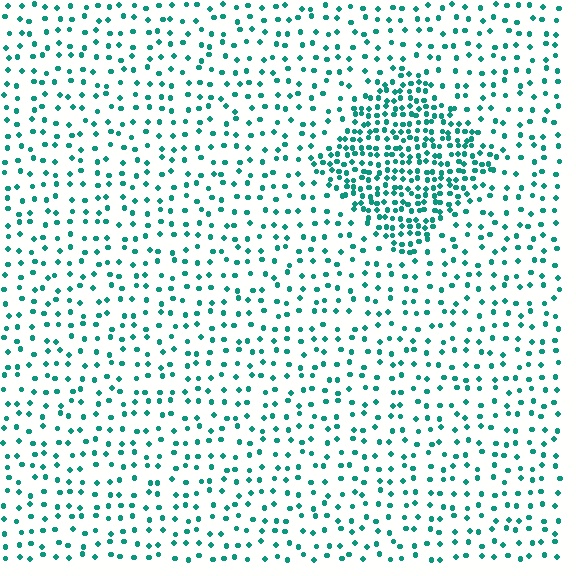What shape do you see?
I see a diamond.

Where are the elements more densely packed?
The elements are more densely packed inside the diamond boundary.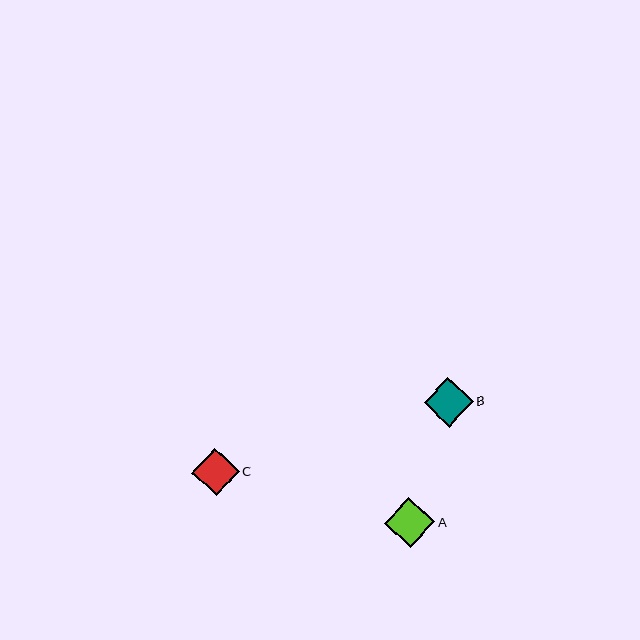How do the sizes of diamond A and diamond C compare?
Diamond A and diamond C are approximately the same size.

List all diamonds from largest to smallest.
From largest to smallest: A, B, C.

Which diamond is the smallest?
Diamond C is the smallest with a size of approximately 47 pixels.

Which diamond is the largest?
Diamond A is the largest with a size of approximately 50 pixels.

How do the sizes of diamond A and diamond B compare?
Diamond A and diamond B are approximately the same size.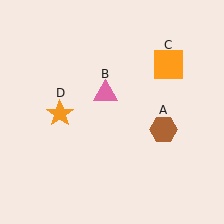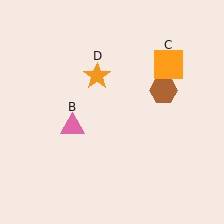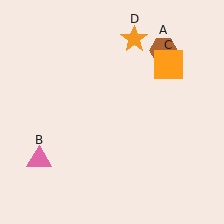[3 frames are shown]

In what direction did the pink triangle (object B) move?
The pink triangle (object B) moved down and to the left.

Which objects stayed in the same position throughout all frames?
Orange square (object C) remained stationary.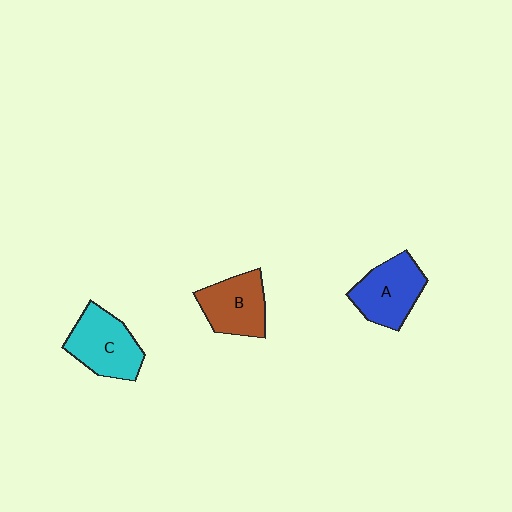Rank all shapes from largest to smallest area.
From largest to smallest: C (cyan), A (blue), B (brown).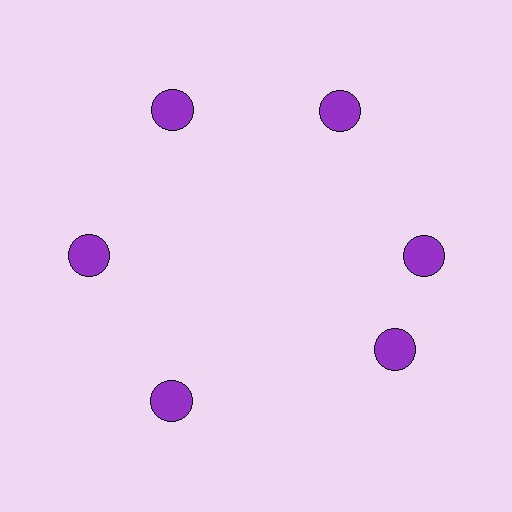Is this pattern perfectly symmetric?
No. The 6 purple circles are arranged in a ring, but one element near the 5 o'clock position is rotated out of alignment along the ring, breaking the 6-fold rotational symmetry.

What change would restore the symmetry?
The symmetry would be restored by rotating it back into even spacing with its neighbors so that all 6 circles sit at equal angles and equal distance from the center.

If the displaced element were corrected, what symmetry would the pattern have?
It would have 6-fold rotational symmetry — the pattern would map onto itself every 60 degrees.